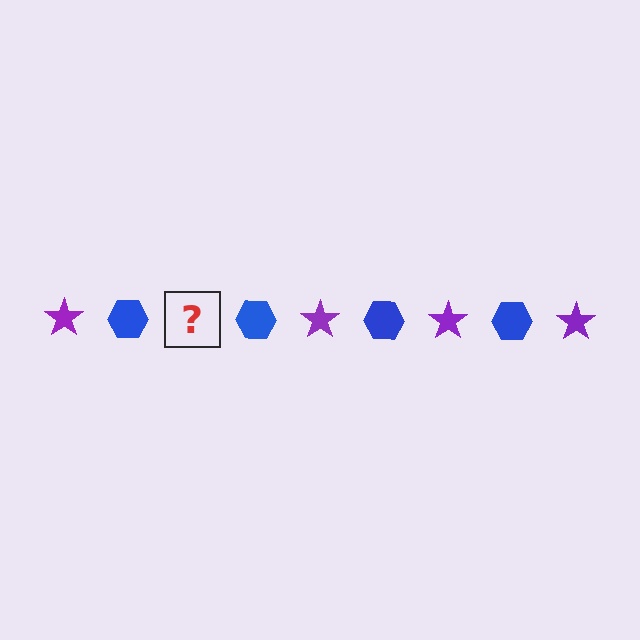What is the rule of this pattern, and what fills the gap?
The rule is that the pattern alternates between purple star and blue hexagon. The gap should be filled with a purple star.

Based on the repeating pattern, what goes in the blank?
The blank should be a purple star.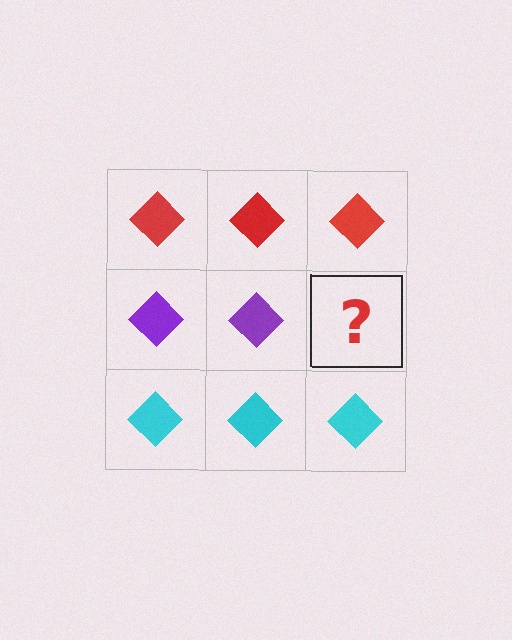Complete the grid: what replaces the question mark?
The question mark should be replaced with a purple diamond.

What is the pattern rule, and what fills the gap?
The rule is that each row has a consistent color. The gap should be filled with a purple diamond.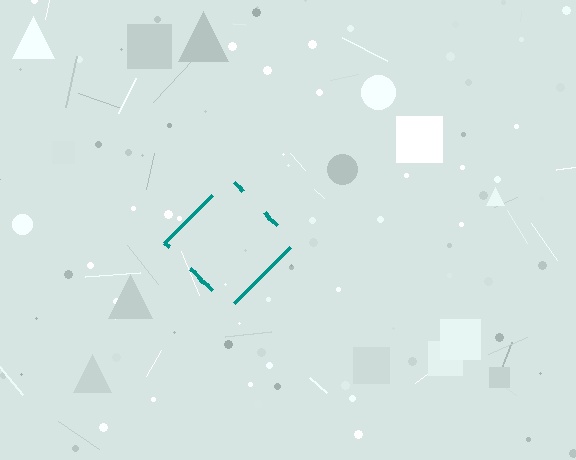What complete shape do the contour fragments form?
The contour fragments form a diamond.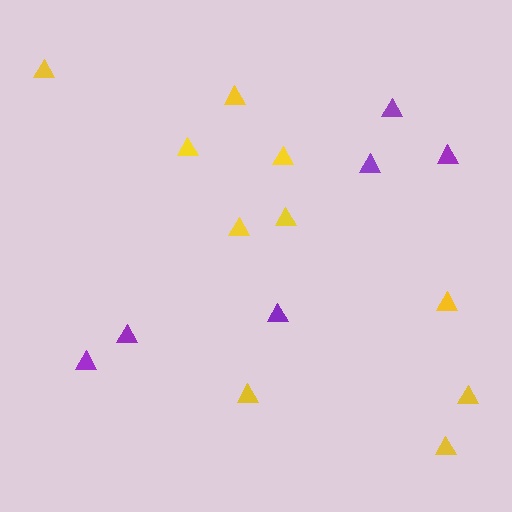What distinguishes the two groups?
There are 2 groups: one group of purple triangles (6) and one group of yellow triangles (10).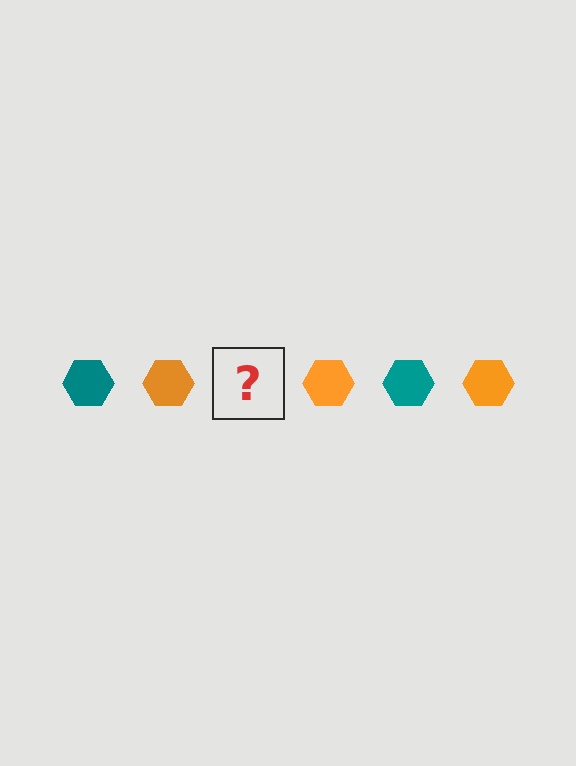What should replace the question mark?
The question mark should be replaced with a teal hexagon.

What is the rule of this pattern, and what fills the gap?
The rule is that the pattern cycles through teal, orange hexagons. The gap should be filled with a teal hexagon.